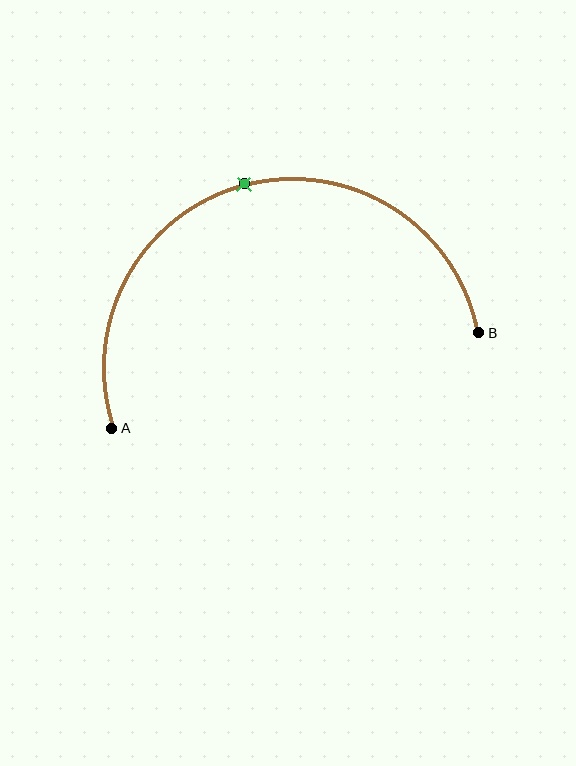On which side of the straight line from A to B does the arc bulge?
The arc bulges above the straight line connecting A and B.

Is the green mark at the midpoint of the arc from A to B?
Yes. The green mark lies on the arc at equal arc-length from both A and B — it is the arc midpoint.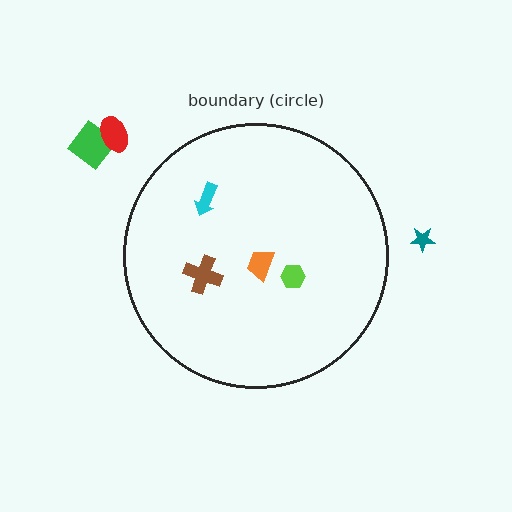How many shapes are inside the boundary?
4 inside, 3 outside.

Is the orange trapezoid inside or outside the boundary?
Inside.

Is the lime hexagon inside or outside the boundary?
Inside.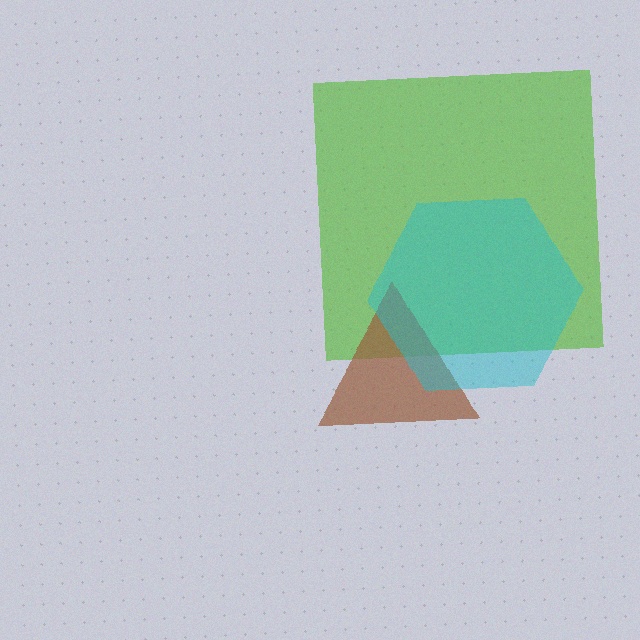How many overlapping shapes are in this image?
There are 3 overlapping shapes in the image.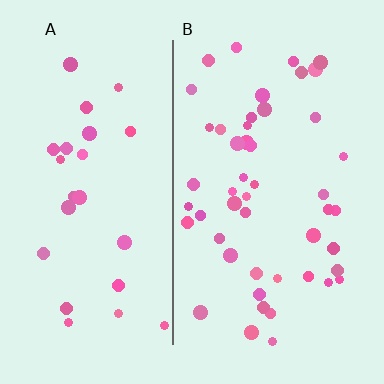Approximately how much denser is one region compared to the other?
Approximately 1.9× — region B over region A.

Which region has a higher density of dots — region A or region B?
B (the right).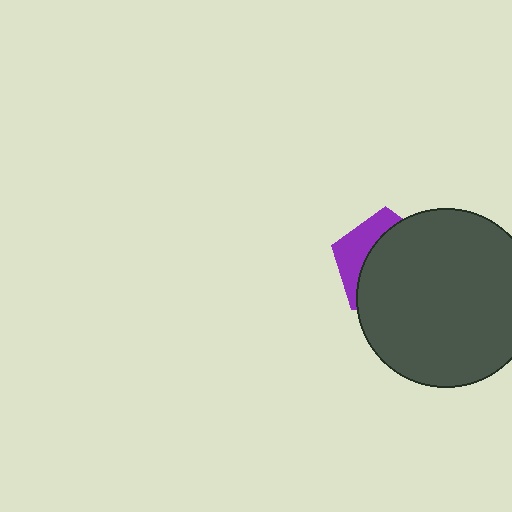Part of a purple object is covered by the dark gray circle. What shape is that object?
It is a pentagon.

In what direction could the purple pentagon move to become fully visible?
The purple pentagon could move left. That would shift it out from behind the dark gray circle entirely.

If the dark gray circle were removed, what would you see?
You would see the complete purple pentagon.